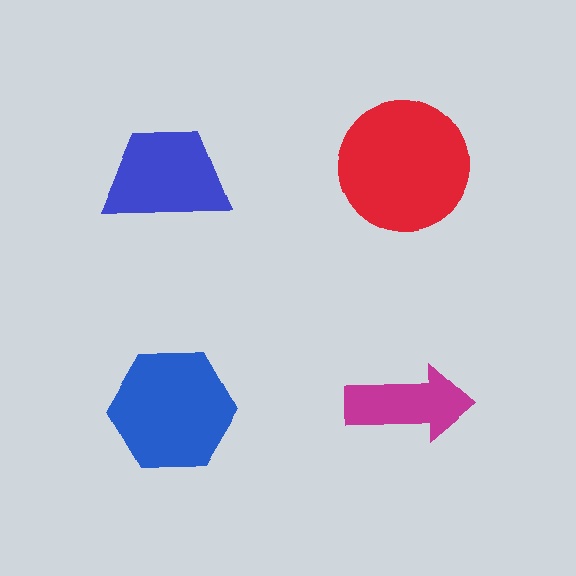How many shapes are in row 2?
2 shapes.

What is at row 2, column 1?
A blue hexagon.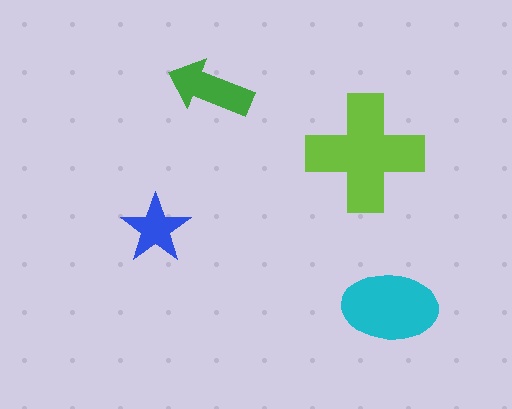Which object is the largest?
The lime cross.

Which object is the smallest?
The blue star.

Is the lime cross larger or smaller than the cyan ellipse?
Larger.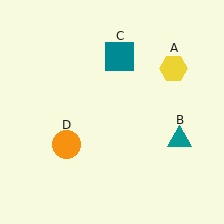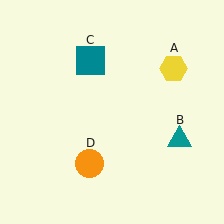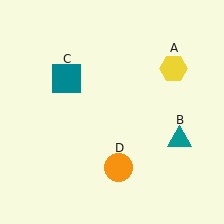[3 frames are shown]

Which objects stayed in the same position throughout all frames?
Yellow hexagon (object A) and teal triangle (object B) remained stationary.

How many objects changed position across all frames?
2 objects changed position: teal square (object C), orange circle (object D).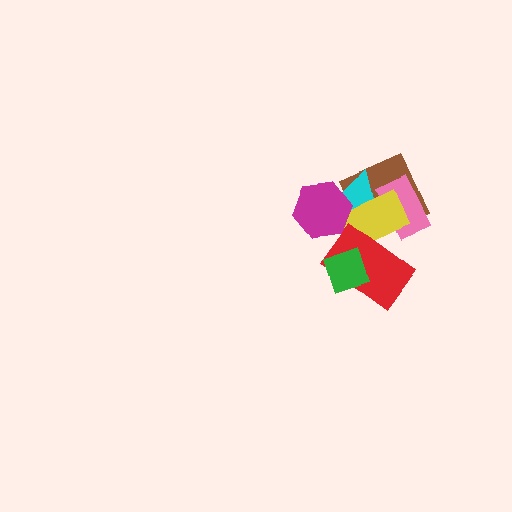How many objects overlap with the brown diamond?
5 objects overlap with the brown diamond.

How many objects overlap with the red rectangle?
4 objects overlap with the red rectangle.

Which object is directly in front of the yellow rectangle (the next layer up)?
The red rectangle is directly in front of the yellow rectangle.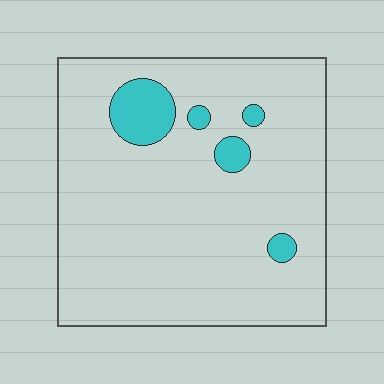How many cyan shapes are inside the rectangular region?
5.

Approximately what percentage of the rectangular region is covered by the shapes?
Approximately 10%.